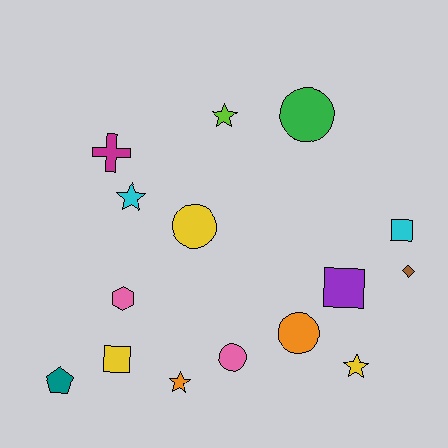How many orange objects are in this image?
There are 2 orange objects.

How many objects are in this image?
There are 15 objects.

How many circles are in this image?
There are 4 circles.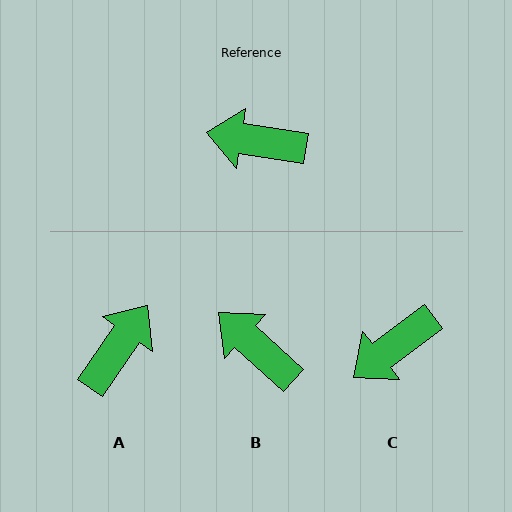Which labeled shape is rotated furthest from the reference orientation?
A, about 116 degrees away.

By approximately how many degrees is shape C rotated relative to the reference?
Approximately 46 degrees counter-clockwise.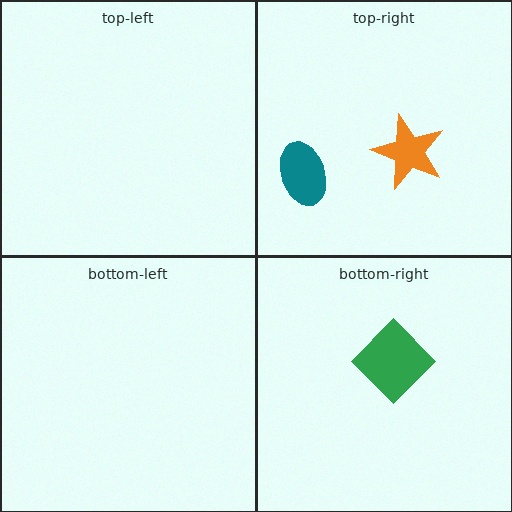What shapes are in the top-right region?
The orange star, the teal ellipse.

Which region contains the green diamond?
The bottom-right region.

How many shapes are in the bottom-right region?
1.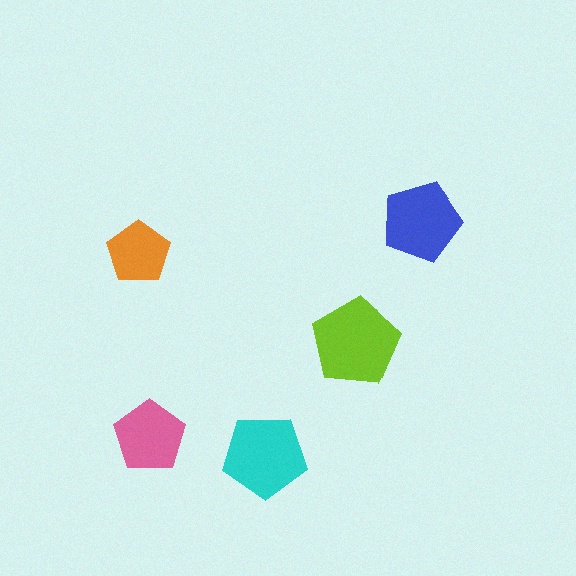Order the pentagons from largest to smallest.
the lime one, the cyan one, the blue one, the pink one, the orange one.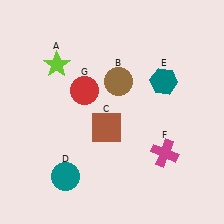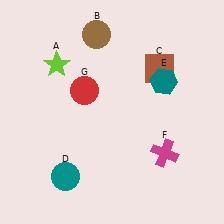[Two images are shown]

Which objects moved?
The objects that moved are: the brown circle (B), the brown square (C).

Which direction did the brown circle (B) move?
The brown circle (B) moved up.